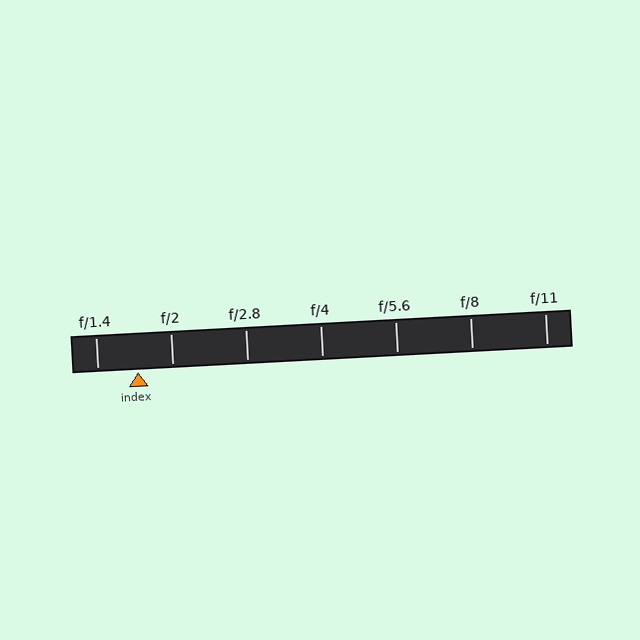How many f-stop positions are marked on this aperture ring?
There are 7 f-stop positions marked.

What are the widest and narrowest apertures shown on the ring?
The widest aperture shown is f/1.4 and the narrowest is f/11.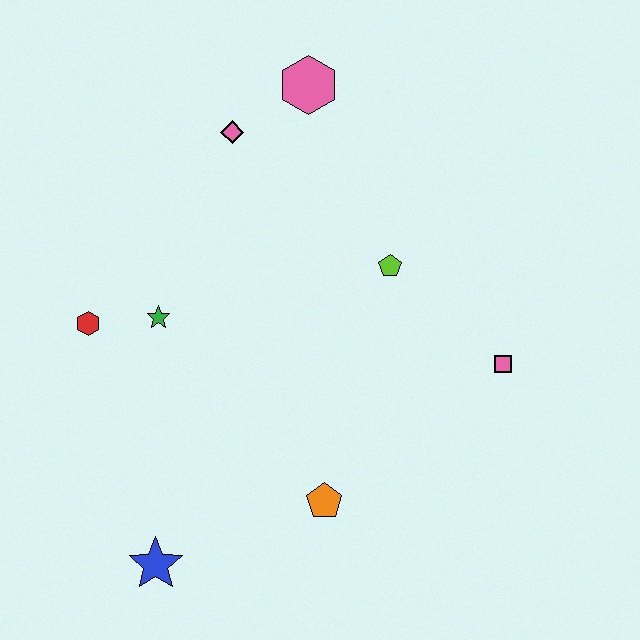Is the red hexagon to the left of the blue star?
Yes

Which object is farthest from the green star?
The pink square is farthest from the green star.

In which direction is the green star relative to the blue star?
The green star is above the blue star.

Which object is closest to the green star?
The red hexagon is closest to the green star.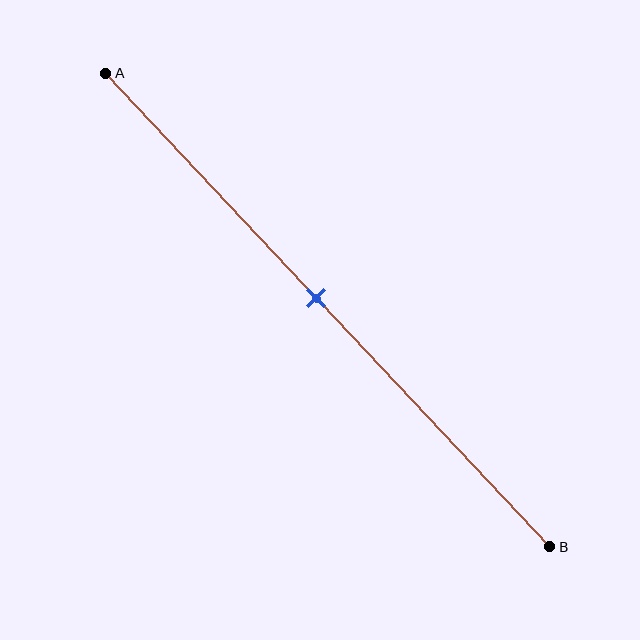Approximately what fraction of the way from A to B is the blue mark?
The blue mark is approximately 45% of the way from A to B.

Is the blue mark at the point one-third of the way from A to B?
No, the mark is at about 45% from A, not at the 33% one-third point.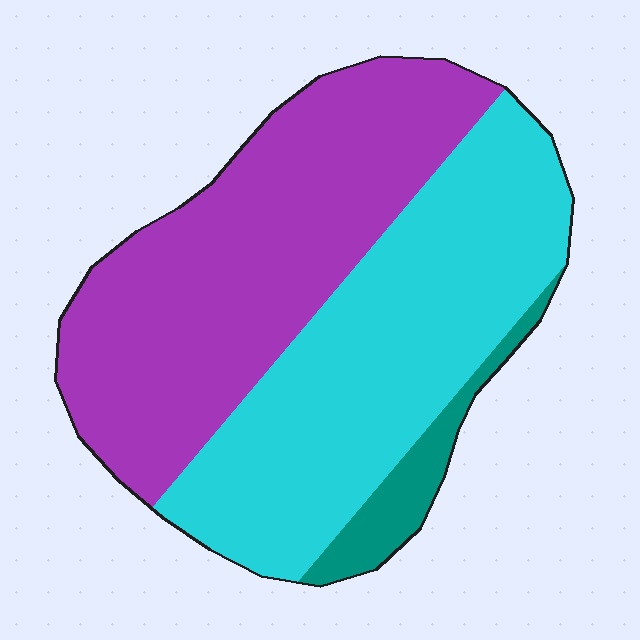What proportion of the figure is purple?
Purple takes up between a third and a half of the figure.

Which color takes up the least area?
Teal, at roughly 5%.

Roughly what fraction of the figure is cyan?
Cyan covers roughly 45% of the figure.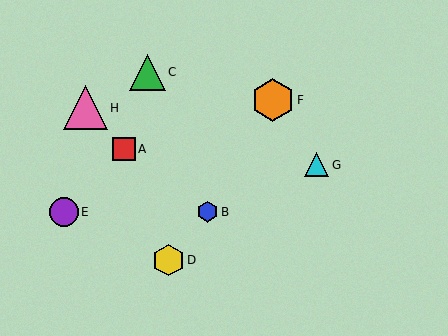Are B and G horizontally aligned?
No, B is at y≈212 and G is at y≈165.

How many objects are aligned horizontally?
2 objects (B, E) are aligned horizontally.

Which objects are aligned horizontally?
Objects B, E are aligned horizontally.